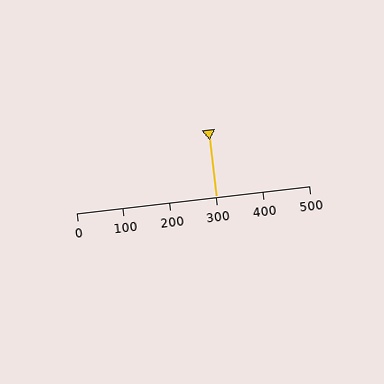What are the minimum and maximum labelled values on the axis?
The axis runs from 0 to 500.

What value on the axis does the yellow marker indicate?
The marker indicates approximately 300.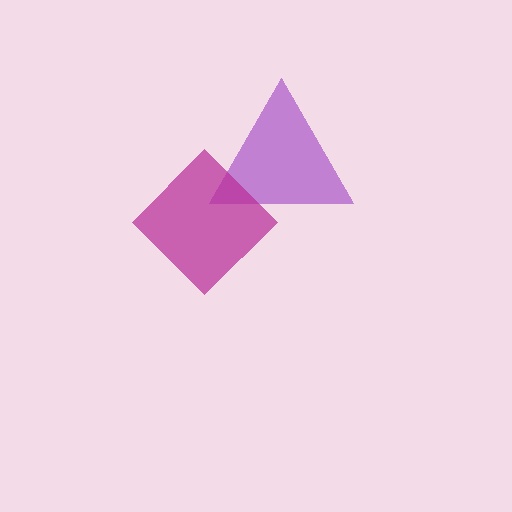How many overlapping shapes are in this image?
There are 2 overlapping shapes in the image.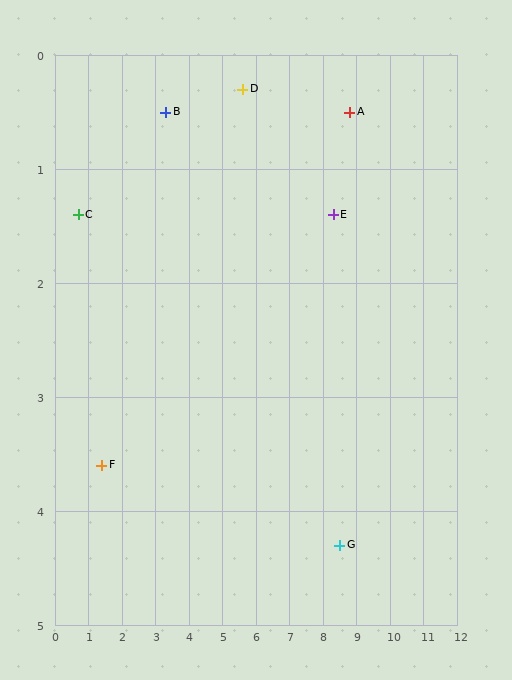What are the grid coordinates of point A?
Point A is at approximately (8.8, 0.5).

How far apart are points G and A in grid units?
Points G and A are about 3.8 grid units apart.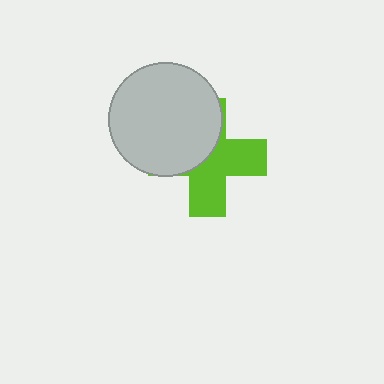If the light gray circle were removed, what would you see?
You would see the complete lime cross.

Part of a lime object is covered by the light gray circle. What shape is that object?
It is a cross.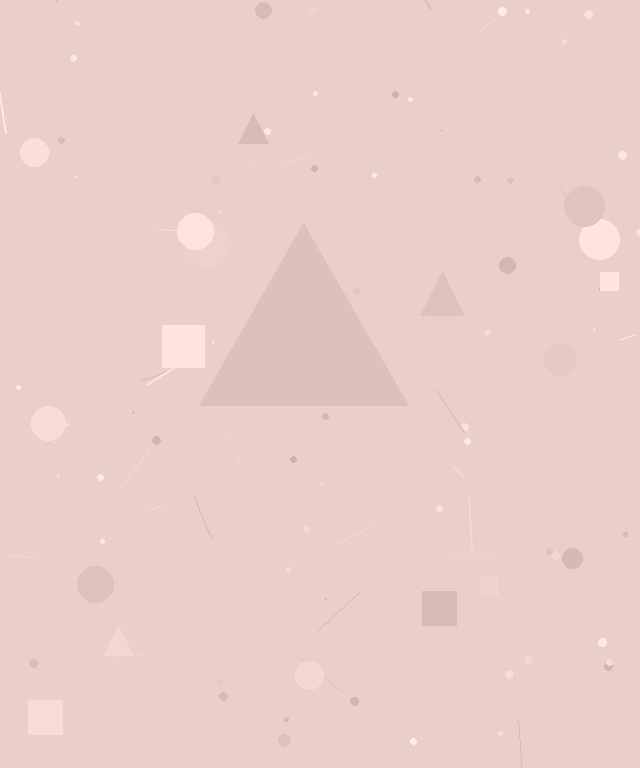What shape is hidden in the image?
A triangle is hidden in the image.